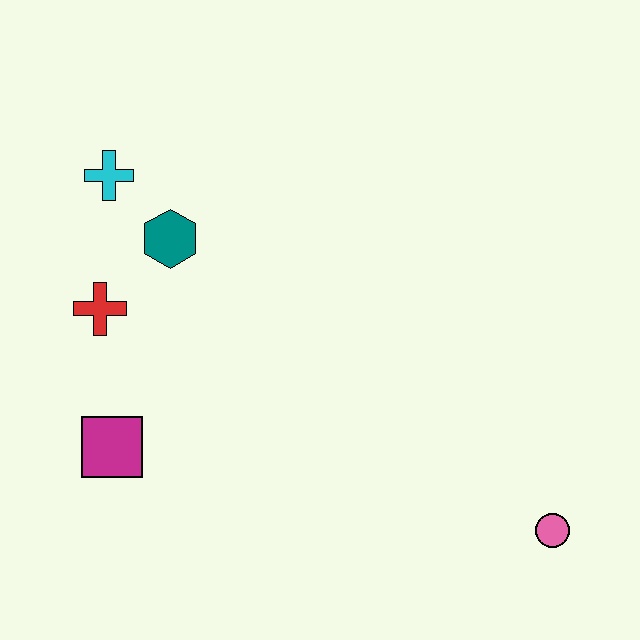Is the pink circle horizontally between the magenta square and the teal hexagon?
No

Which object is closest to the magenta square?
The red cross is closest to the magenta square.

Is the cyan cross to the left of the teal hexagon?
Yes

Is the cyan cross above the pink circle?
Yes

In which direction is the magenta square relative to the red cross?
The magenta square is below the red cross.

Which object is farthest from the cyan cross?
The pink circle is farthest from the cyan cross.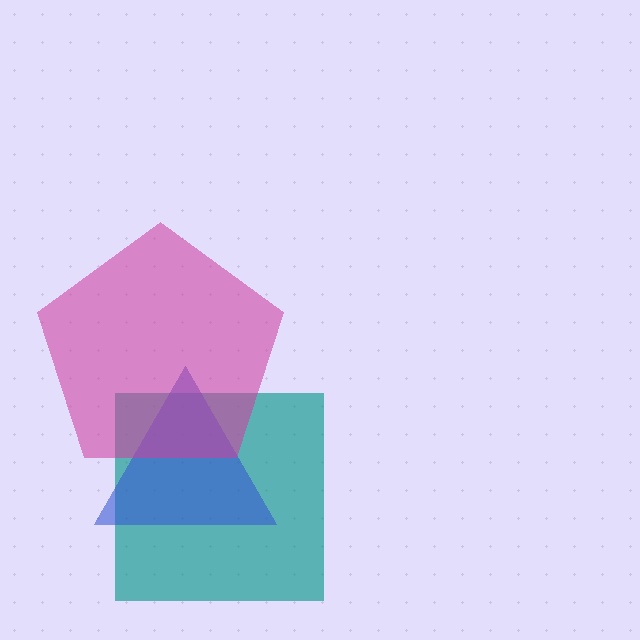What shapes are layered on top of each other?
The layered shapes are: a teal square, a blue triangle, a magenta pentagon.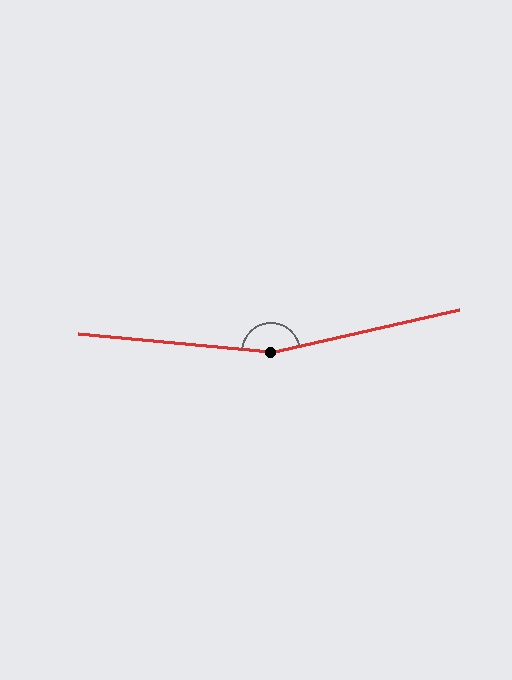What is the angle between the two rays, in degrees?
Approximately 162 degrees.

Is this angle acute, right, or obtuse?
It is obtuse.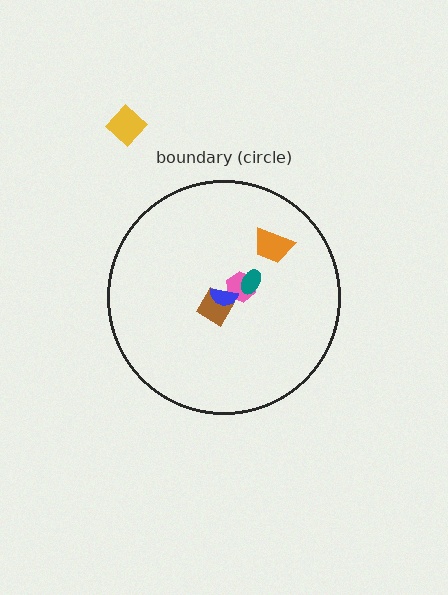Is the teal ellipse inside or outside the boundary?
Inside.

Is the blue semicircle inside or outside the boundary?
Inside.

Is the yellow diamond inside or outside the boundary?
Outside.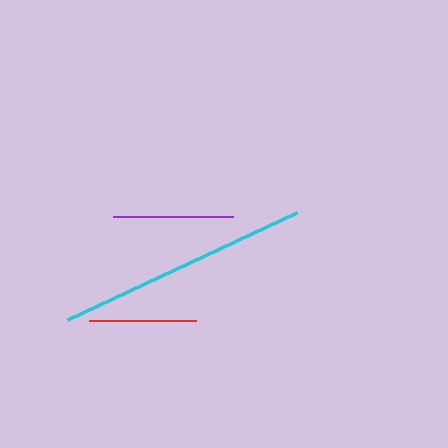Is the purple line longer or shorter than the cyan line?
The cyan line is longer than the purple line.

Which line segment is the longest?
The cyan line is the longest at approximately 252 pixels.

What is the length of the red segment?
The red segment is approximately 106 pixels long.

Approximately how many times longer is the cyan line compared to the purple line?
The cyan line is approximately 2.1 times the length of the purple line.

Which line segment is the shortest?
The red line is the shortest at approximately 106 pixels.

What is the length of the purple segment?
The purple segment is approximately 120 pixels long.